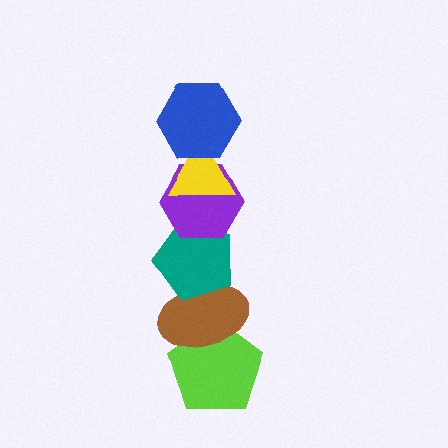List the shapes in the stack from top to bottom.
From top to bottom: the blue hexagon, the yellow triangle, the purple hexagon, the teal pentagon, the brown ellipse, the lime pentagon.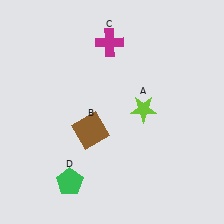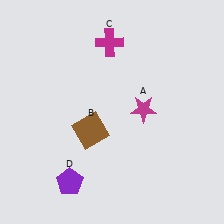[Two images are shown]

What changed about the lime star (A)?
In Image 1, A is lime. In Image 2, it changed to magenta.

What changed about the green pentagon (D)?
In Image 1, D is green. In Image 2, it changed to purple.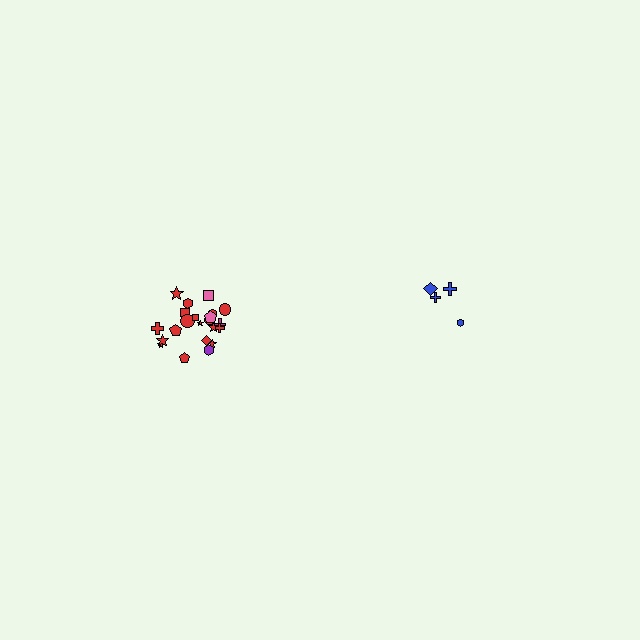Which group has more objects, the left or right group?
The left group.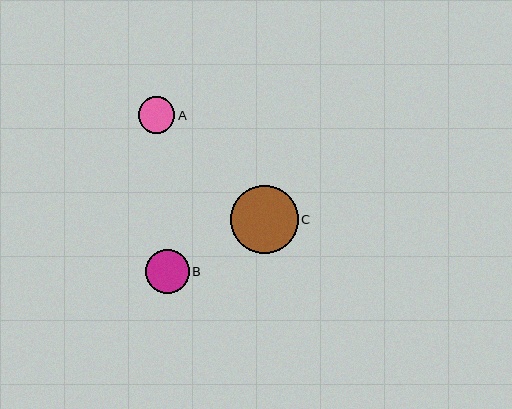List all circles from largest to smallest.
From largest to smallest: C, B, A.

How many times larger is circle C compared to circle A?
Circle C is approximately 1.8 times the size of circle A.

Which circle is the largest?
Circle C is the largest with a size of approximately 68 pixels.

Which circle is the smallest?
Circle A is the smallest with a size of approximately 37 pixels.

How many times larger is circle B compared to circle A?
Circle B is approximately 1.2 times the size of circle A.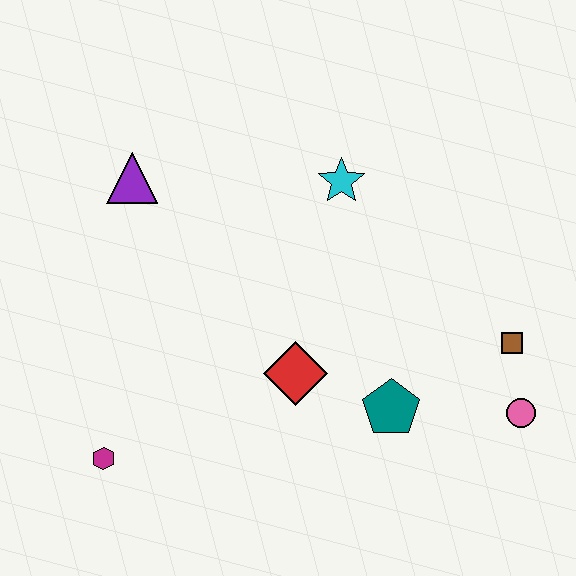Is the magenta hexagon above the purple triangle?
No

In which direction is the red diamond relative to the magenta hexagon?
The red diamond is to the right of the magenta hexagon.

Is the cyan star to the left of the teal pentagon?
Yes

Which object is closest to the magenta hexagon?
The red diamond is closest to the magenta hexagon.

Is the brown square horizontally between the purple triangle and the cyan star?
No